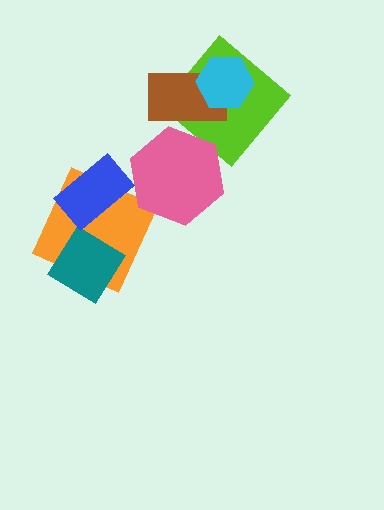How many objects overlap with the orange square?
2 objects overlap with the orange square.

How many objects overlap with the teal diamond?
1 object overlaps with the teal diamond.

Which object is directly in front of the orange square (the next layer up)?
The teal diamond is directly in front of the orange square.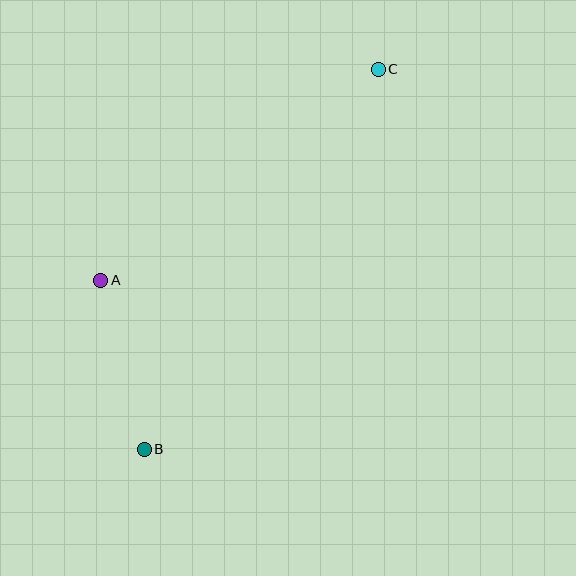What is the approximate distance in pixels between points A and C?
The distance between A and C is approximately 349 pixels.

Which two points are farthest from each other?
Points B and C are farthest from each other.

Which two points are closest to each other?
Points A and B are closest to each other.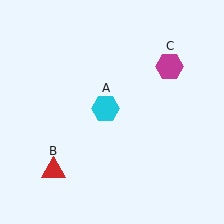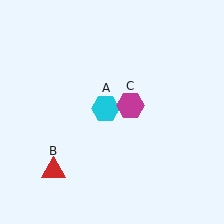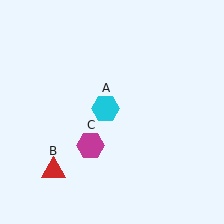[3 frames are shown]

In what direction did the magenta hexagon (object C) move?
The magenta hexagon (object C) moved down and to the left.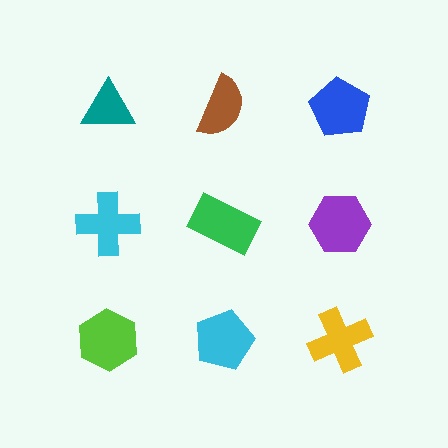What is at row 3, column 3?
A yellow cross.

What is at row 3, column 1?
A lime hexagon.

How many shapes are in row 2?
3 shapes.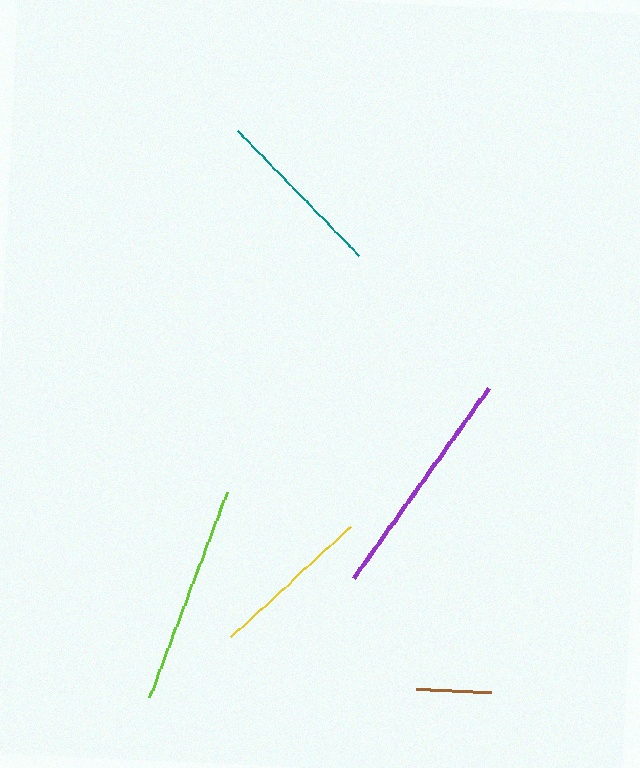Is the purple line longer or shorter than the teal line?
The purple line is longer than the teal line.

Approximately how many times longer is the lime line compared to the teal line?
The lime line is approximately 1.3 times the length of the teal line.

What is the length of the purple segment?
The purple segment is approximately 233 pixels long.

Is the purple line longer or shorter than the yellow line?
The purple line is longer than the yellow line.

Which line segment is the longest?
The purple line is the longest at approximately 233 pixels.